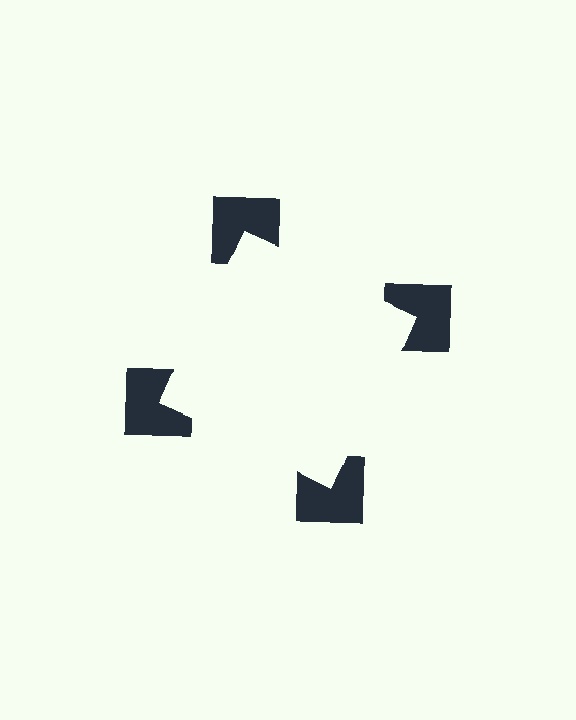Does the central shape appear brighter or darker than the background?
It typically appears slightly brighter than the background, even though no actual brightness change is drawn.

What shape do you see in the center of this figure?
An illusory square — its edges are inferred from the aligned wedge cuts in the notched squares, not physically drawn.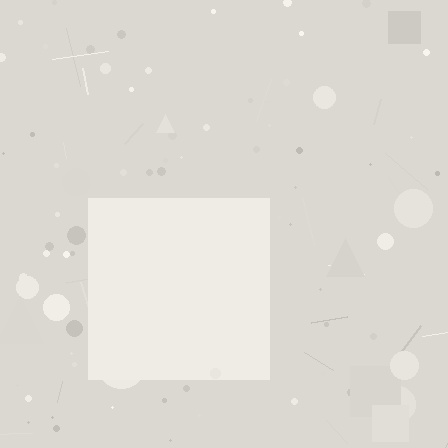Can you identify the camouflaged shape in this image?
The camouflaged shape is a square.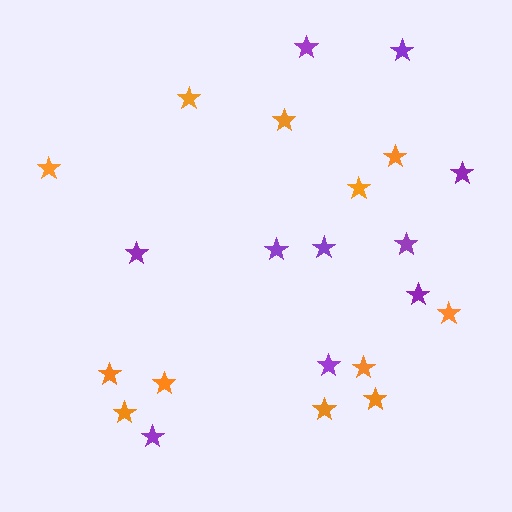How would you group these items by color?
There are 2 groups: one group of purple stars (10) and one group of orange stars (12).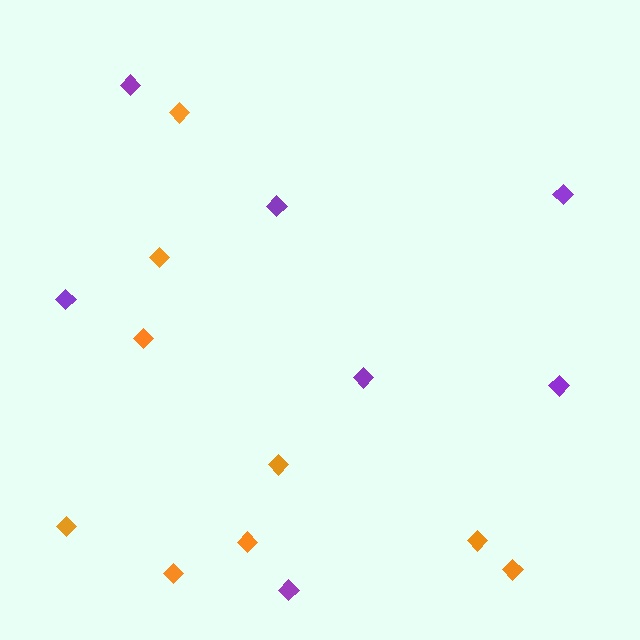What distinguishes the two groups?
There are 2 groups: one group of purple diamonds (7) and one group of orange diamonds (9).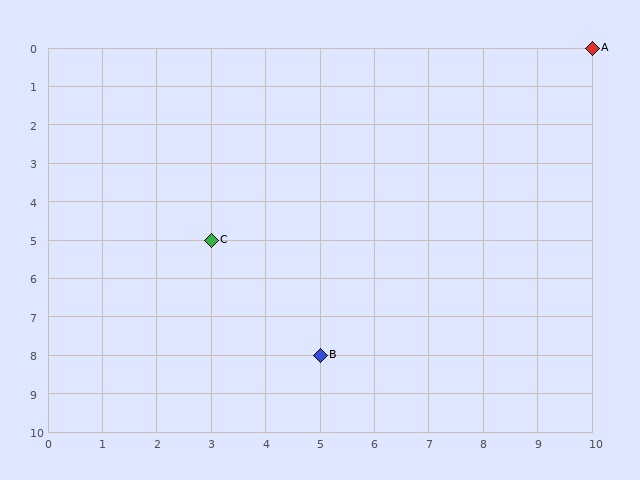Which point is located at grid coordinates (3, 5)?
Point C is at (3, 5).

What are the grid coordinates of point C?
Point C is at grid coordinates (3, 5).